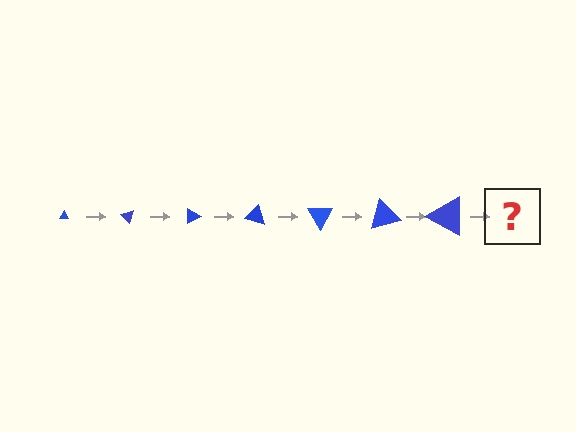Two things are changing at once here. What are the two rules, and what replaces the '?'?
The two rules are that the triangle grows larger each step and it rotates 45 degrees each step. The '?' should be a triangle, larger than the previous one and rotated 315 degrees from the start.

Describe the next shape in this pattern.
It should be a triangle, larger than the previous one and rotated 315 degrees from the start.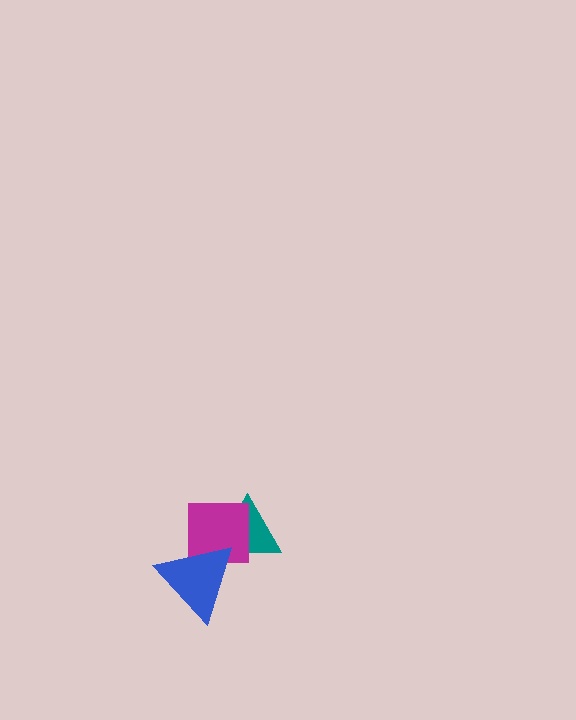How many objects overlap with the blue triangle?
2 objects overlap with the blue triangle.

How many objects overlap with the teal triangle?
2 objects overlap with the teal triangle.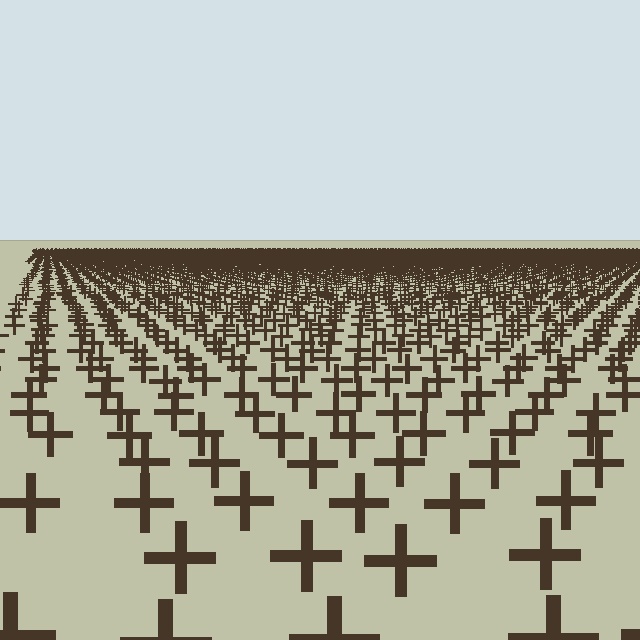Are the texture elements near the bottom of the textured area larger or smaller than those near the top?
Larger. Near the bottom, elements are closer to the viewer and appear at a bigger on-screen size.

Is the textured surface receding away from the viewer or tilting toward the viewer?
The surface is receding away from the viewer. Texture elements get smaller and denser toward the top.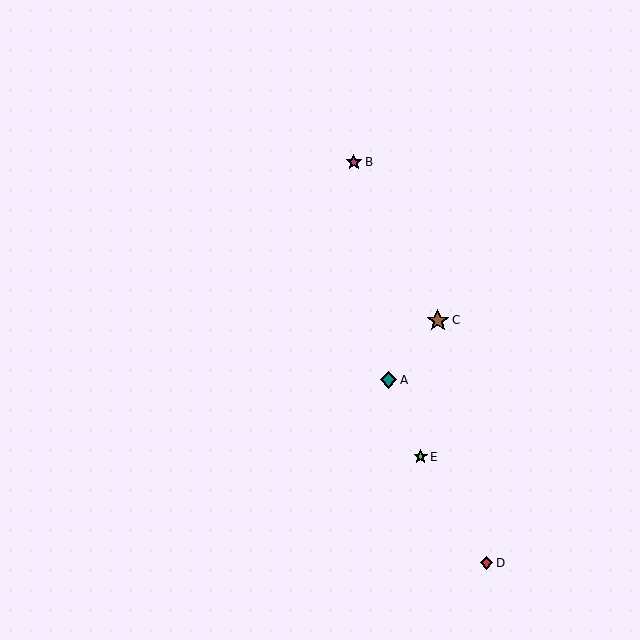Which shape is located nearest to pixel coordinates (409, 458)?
The lime star (labeled E) at (421, 457) is nearest to that location.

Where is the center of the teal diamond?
The center of the teal diamond is at (389, 380).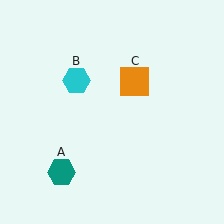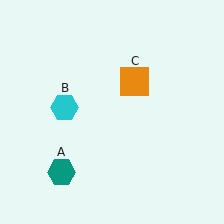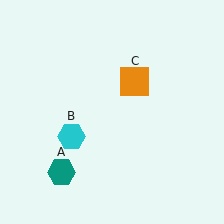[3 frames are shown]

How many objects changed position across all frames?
1 object changed position: cyan hexagon (object B).